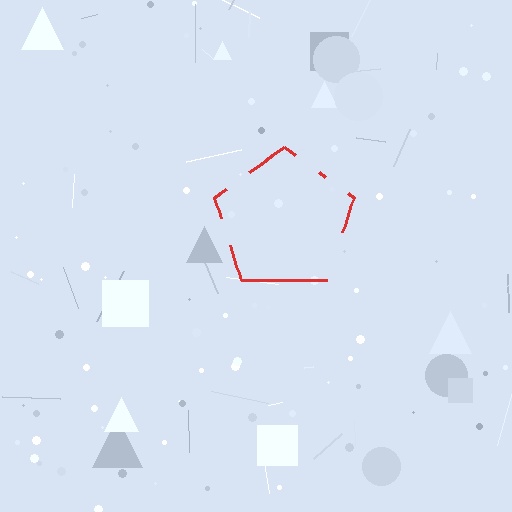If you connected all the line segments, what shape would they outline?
They would outline a pentagon.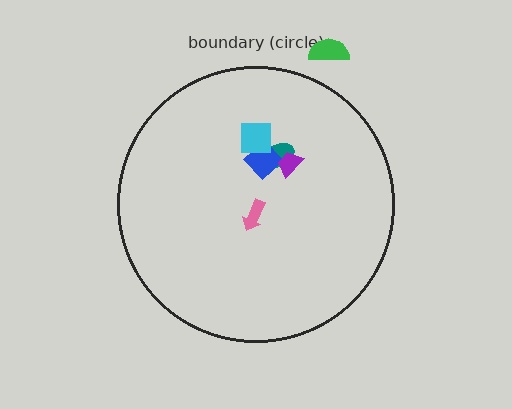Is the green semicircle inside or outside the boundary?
Outside.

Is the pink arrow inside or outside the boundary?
Inside.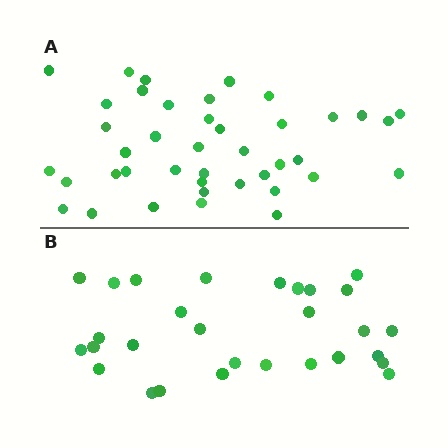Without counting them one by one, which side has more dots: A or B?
Region A (the top region) has more dots.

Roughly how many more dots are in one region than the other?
Region A has roughly 12 or so more dots than region B.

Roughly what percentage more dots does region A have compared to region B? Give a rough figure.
About 40% more.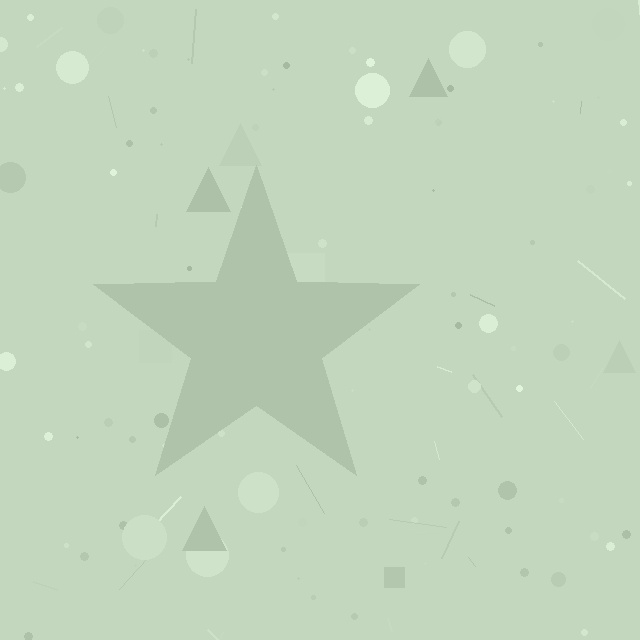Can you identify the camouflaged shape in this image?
The camouflaged shape is a star.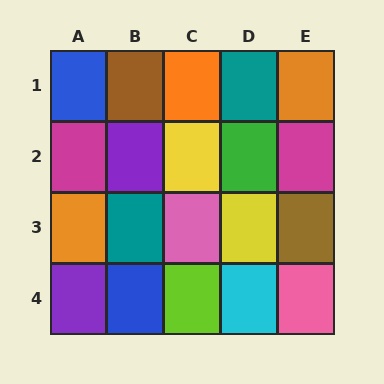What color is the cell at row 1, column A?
Blue.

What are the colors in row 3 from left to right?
Orange, teal, pink, yellow, brown.